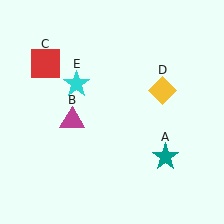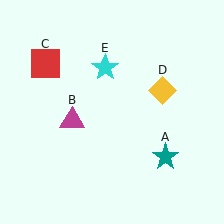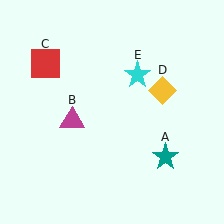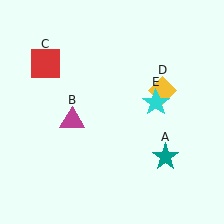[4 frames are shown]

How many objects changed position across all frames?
1 object changed position: cyan star (object E).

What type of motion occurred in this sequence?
The cyan star (object E) rotated clockwise around the center of the scene.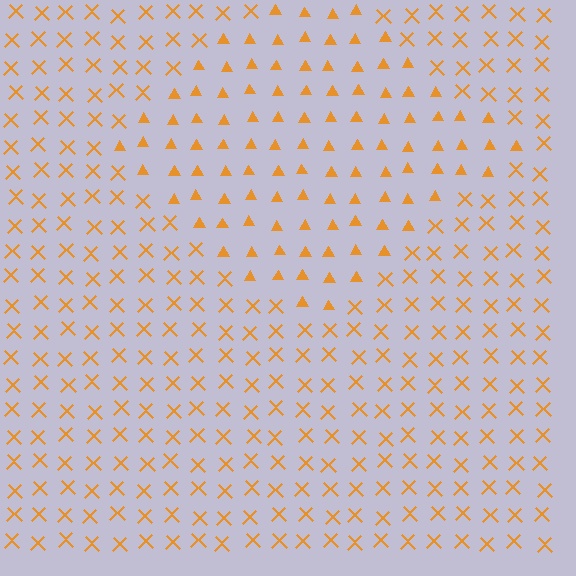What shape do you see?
I see a diamond.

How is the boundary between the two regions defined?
The boundary is defined by a change in element shape: triangles inside vs. X marks outside. All elements share the same color and spacing.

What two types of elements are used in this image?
The image uses triangles inside the diamond region and X marks outside it.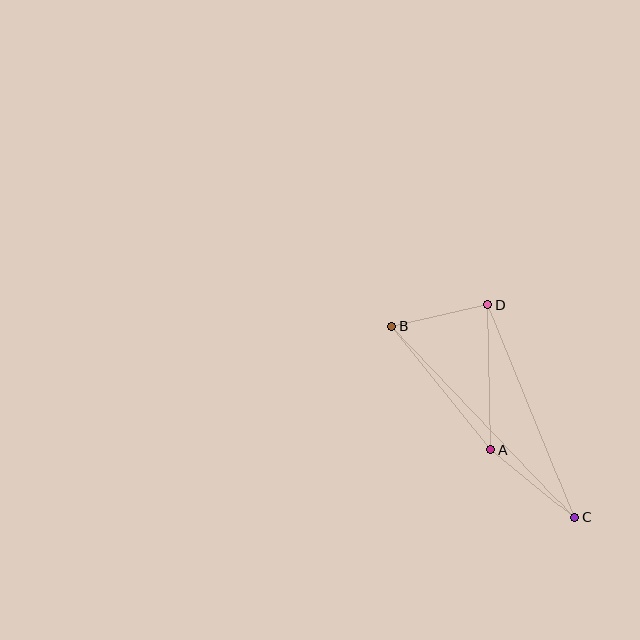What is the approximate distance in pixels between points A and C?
The distance between A and C is approximately 108 pixels.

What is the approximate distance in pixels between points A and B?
The distance between A and B is approximately 158 pixels.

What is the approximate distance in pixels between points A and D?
The distance between A and D is approximately 145 pixels.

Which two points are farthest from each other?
Points B and C are farthest from each other.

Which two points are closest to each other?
Points B and D are closest to each other.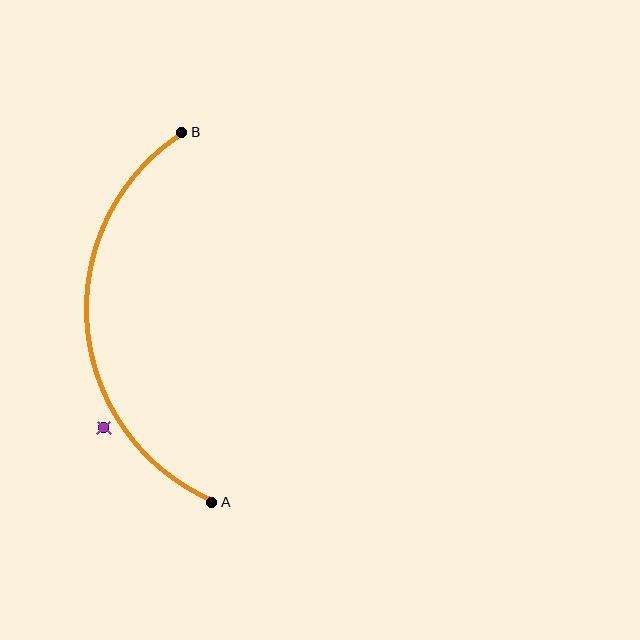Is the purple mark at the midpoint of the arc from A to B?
No — the purple mark does not lie on the arc at all. It sits slightly outside the curve.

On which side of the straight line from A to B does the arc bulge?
The arc bulges to the left of the straight line connecting A and B.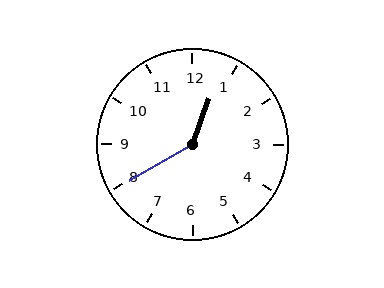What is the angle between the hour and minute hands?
Approximately 140 degrees.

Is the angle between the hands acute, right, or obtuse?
It is obtuse.